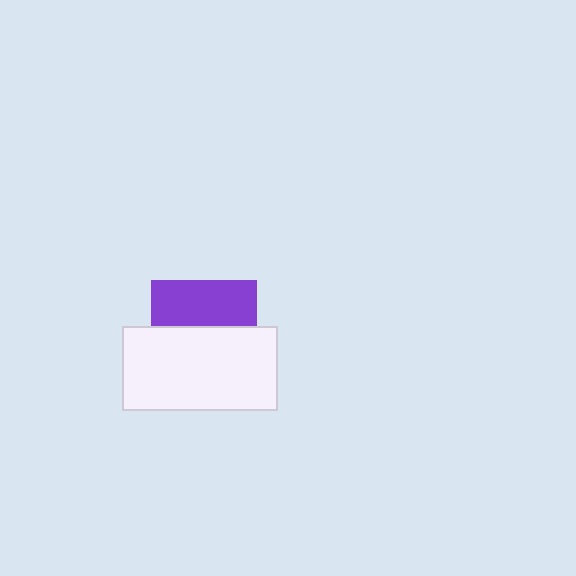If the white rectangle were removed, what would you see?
You would see the complete purple square.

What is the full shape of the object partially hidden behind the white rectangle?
The partially hidden object is a purple square.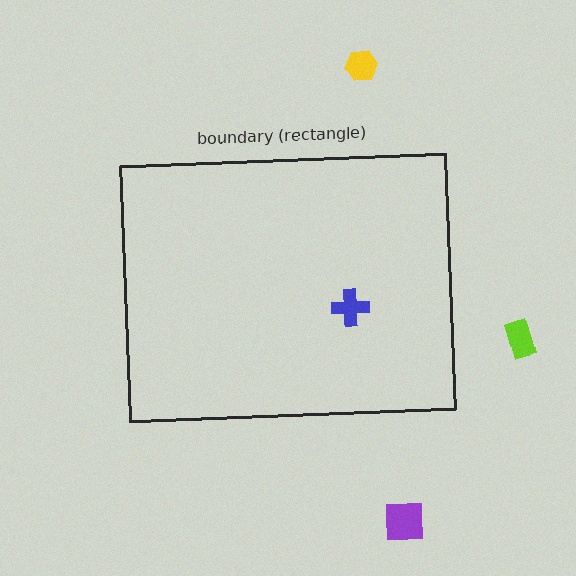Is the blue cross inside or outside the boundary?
Inside.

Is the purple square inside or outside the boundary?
Outside.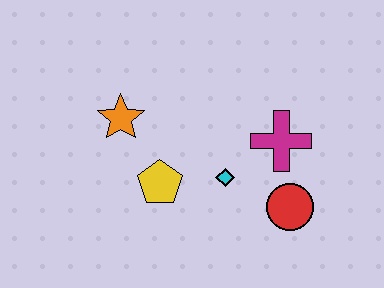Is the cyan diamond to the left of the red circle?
Yes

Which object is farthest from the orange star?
The red circle is farthest from the orange star.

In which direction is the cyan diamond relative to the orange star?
The cyan diamond is to the right of the orange star.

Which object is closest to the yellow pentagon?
The cyan diamond is closest to the yellow pentagon.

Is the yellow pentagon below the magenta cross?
Yes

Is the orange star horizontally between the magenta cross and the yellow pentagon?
No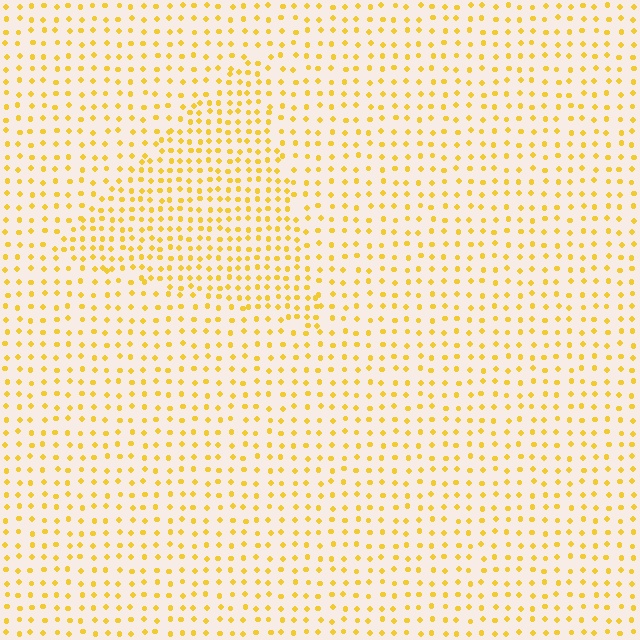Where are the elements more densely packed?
The elements are more densely packed inside the triangle boundary.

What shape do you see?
I see a triangle.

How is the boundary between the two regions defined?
The boundary is defined by a change in element density (approximately 1.7x ratio). All elements are the same color, size, and shape.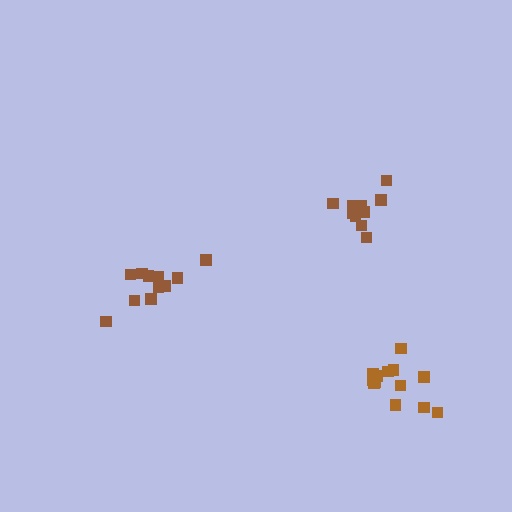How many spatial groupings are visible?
There are 3 spatial groupings.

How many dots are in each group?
Group 1: 12 dots, Group 2: 13 dots, Group 3: 11 dots (36 total).